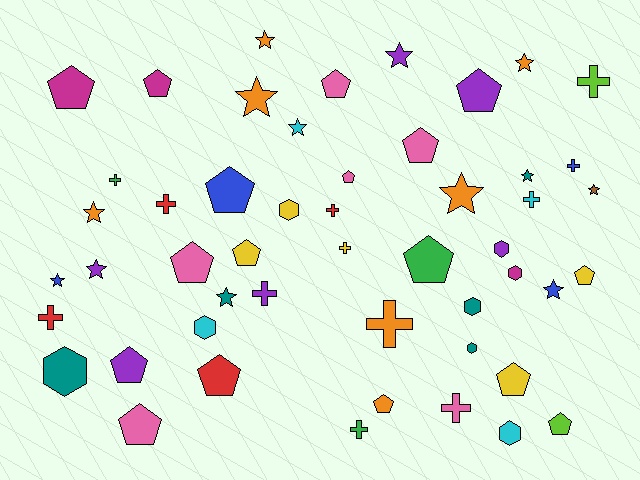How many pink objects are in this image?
There are 6 pink objects.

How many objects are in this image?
There are 50 objects.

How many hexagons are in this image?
There are 8 hexagons.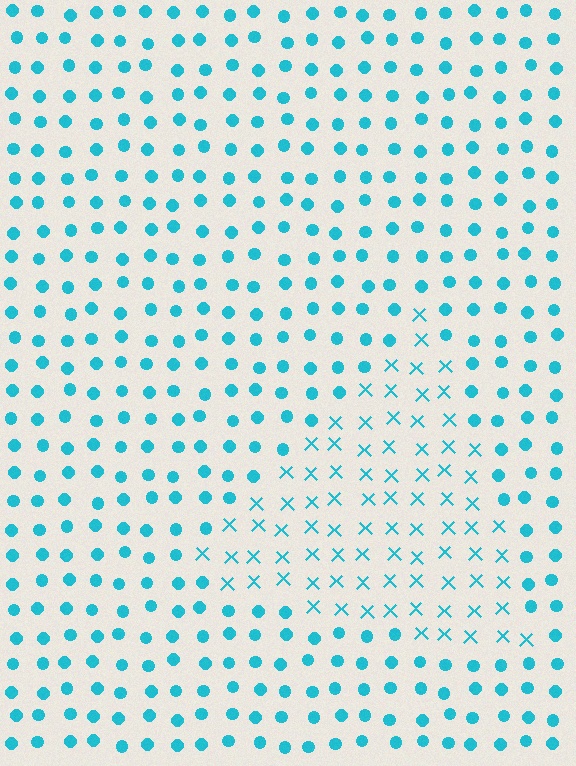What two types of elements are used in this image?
The image uses X marks inside the triangle region and circles outside it.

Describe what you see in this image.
The image is filled with small cyan elements arranged in a uniform grid. A triangle-shaped region contains X marks, while the surrounding area contains circles. The boundary is defined purely by the change in element shape.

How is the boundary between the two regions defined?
The boundary is defined by a change in element shape: X marks inside vs. circles outside. All elements share the same color and spacing.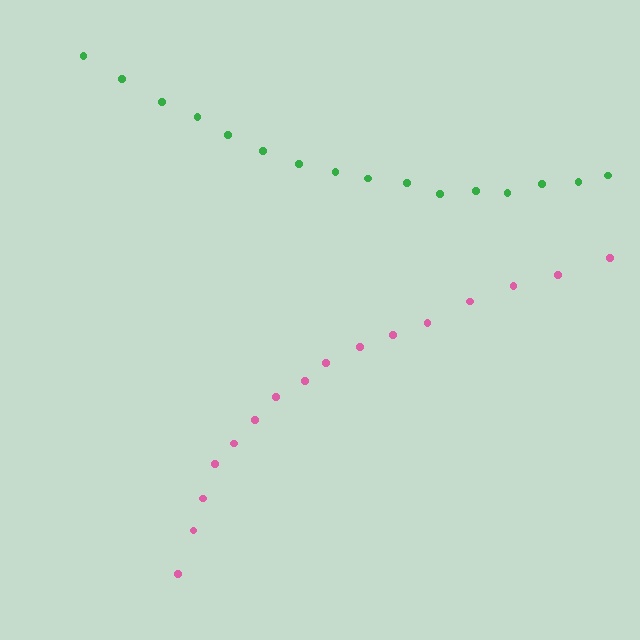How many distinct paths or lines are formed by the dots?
There are 2 distinct paths.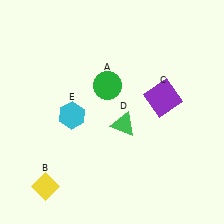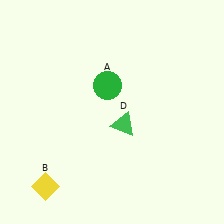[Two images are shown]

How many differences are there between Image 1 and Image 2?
There are 2 differences between the two images.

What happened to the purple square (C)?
The purple square (C) was removed in Image 2. It was in the top-right area of Image 1.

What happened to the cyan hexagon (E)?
The cyan hexagon (E) was removed in Image 2. It was in the bottom-left area of Image 1.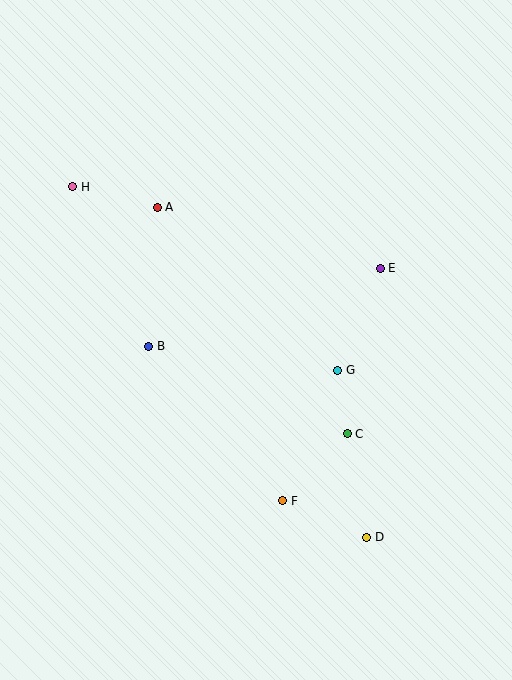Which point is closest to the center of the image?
Point G at (338, 370) is closest to the center.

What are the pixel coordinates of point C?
Point C is at (347, 434).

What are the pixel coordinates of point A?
Point A is at (157, 207).